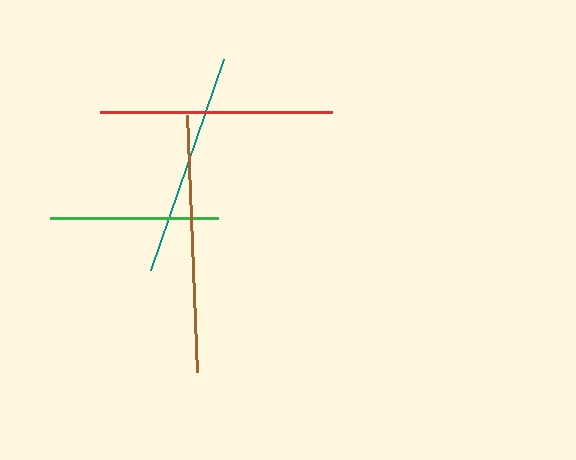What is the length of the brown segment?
The brown segment is approximately 258 pixels long.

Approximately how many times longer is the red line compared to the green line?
The red line is approximately 1.4 times the length of the green line.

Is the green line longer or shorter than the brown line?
The brown line is longer than the green line.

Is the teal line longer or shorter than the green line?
The teal line is longer than the green line.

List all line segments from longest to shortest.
From longest to shortest: brown, red, teal, green.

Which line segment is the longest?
The brown line is the longest at approximately 258 pixels.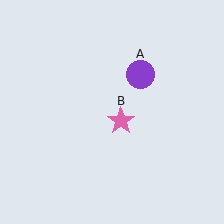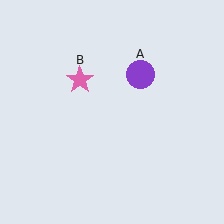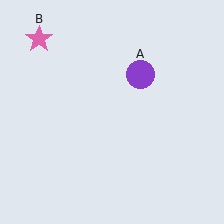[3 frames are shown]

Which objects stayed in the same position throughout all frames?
Purple circle (object A) remained stationary.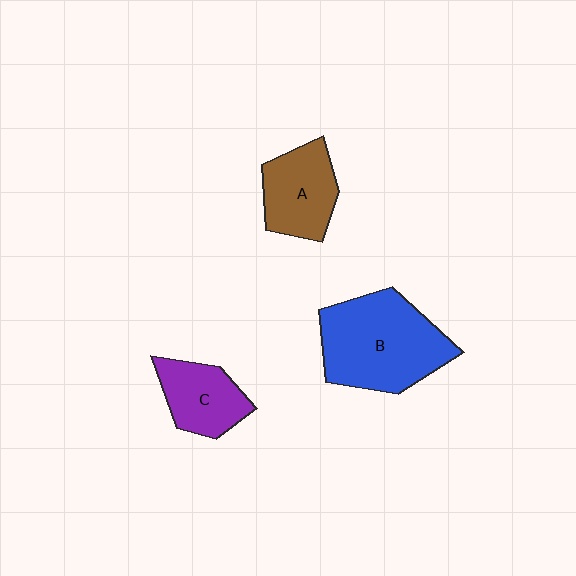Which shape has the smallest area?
Shape C (purple).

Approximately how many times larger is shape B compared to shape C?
Approximately 2.0 times.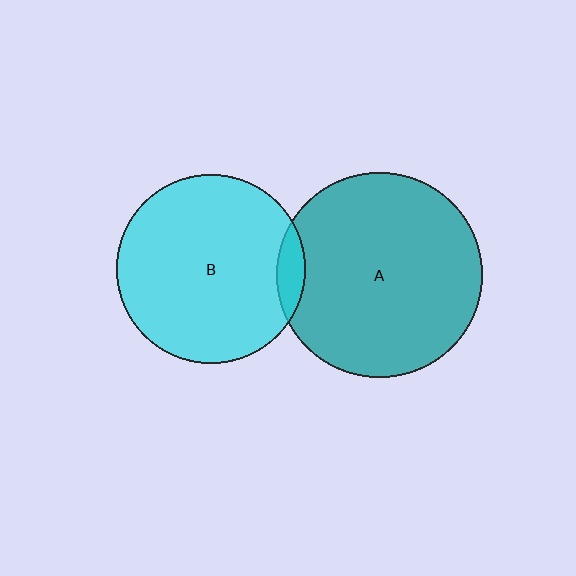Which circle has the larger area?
Circle A (teal).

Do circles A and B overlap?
Yes.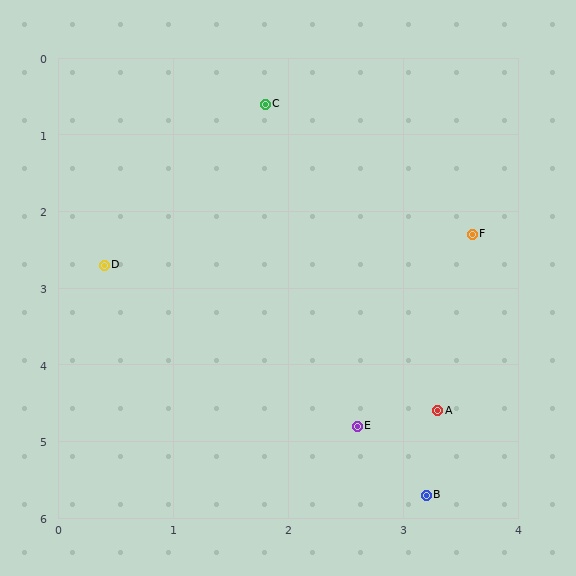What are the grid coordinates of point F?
Point F is at approximately (3.6, 2.3).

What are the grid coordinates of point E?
Point E is at approximately (2.6, 4.8).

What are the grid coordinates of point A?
Point A is at approximately (3.3, 4.6).